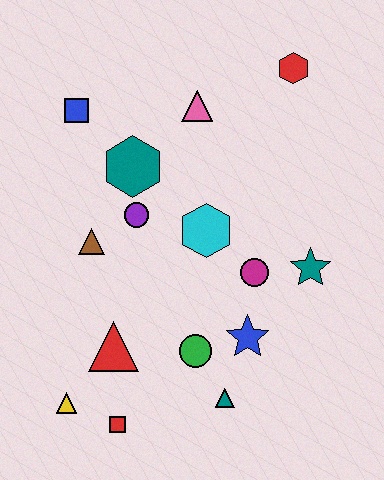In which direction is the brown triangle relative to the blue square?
The brown triangle is below the blue square.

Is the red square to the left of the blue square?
No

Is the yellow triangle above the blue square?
No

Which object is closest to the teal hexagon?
The purple circle is closest to the teal hexagon.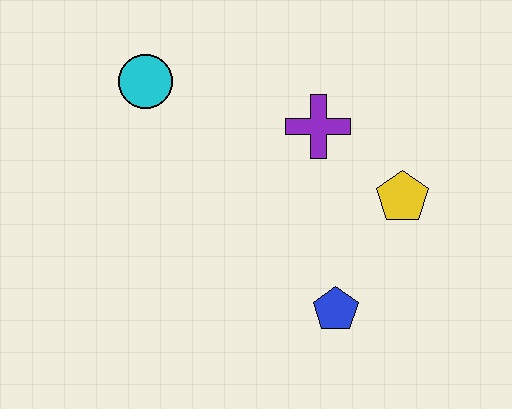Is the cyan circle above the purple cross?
Yes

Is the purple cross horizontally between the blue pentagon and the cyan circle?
Yes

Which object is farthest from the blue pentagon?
The cyan circle is farthest from the blue pentagon.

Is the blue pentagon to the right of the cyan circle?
Yes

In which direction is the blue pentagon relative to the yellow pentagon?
The blue pentagon is below the yellow pentagon.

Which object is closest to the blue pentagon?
The yellow pentagon is closest to the blue pentagon.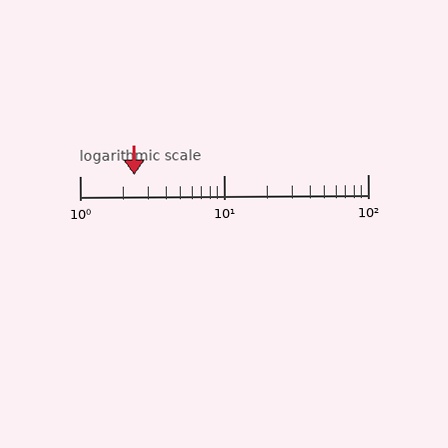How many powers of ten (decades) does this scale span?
The scale spans 2 decades, from 1 to 100.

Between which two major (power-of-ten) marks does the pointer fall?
The pointer is between 1 and 10.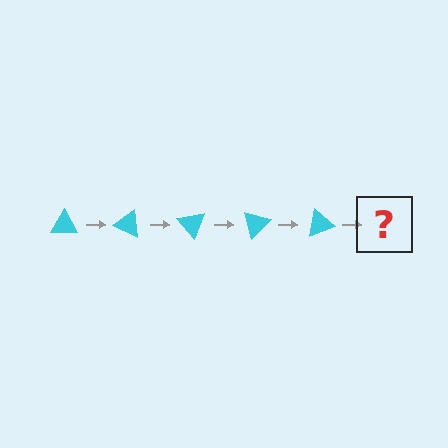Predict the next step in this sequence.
The next step is a cyan triangle rotated 125 degrees.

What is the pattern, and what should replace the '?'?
The pattern is that the triangle rotates 25 degrees each step. The '?' should be a cyan triangle rotated 125 degrees.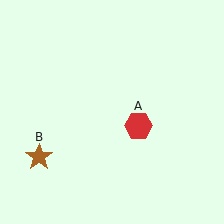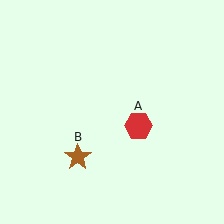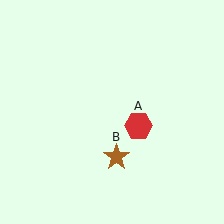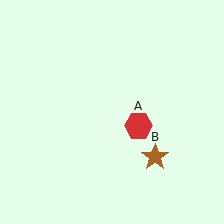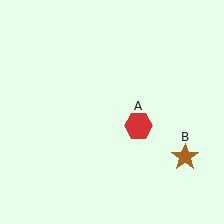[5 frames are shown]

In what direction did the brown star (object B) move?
The brown star (object B) moved right.